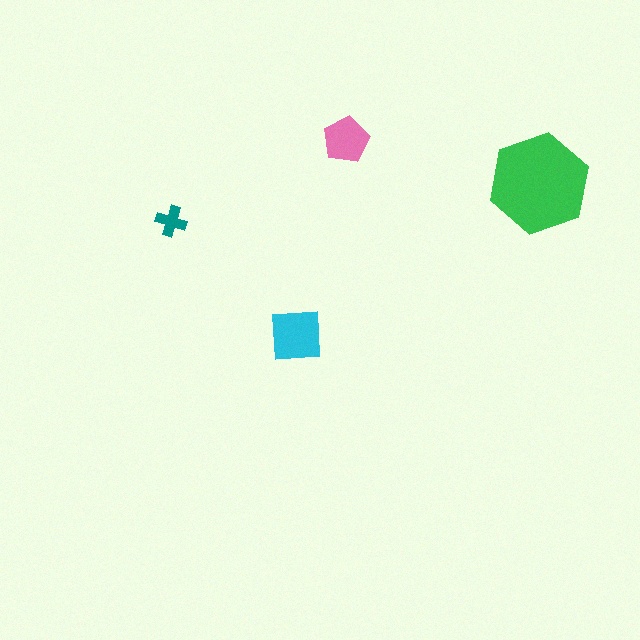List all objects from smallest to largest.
The teal cross, the pink pentagon, the cyan square, the green hexagon.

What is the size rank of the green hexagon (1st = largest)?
1st.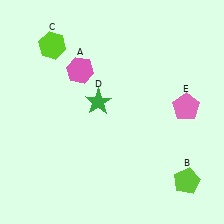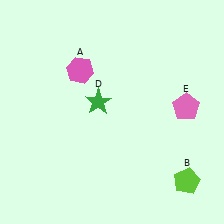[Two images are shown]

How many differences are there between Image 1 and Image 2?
There is 1 difference between the two images.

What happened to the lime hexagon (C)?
The lime hexagon (C) was removed in Image 2. It was in the top-left area of Image 1.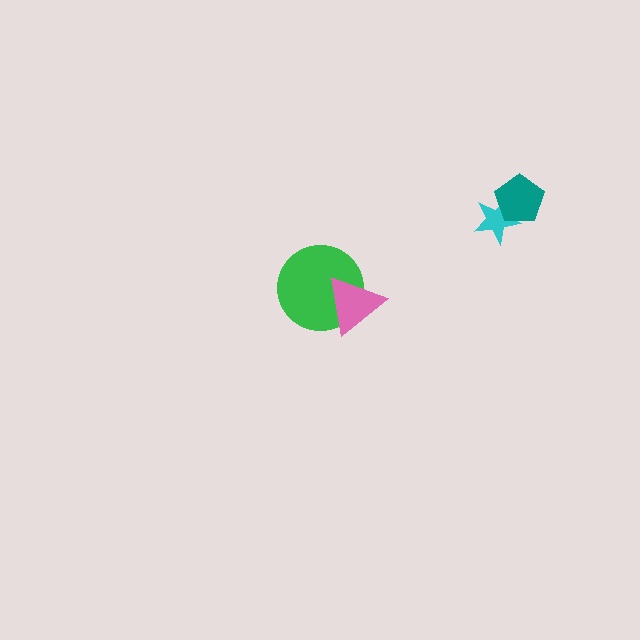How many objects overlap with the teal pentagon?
1 object overlaps with the teal pentagon.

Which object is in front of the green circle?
The pink triangle is in front of the green circle.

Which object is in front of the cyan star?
The teal pentagon is in front of the cyan star.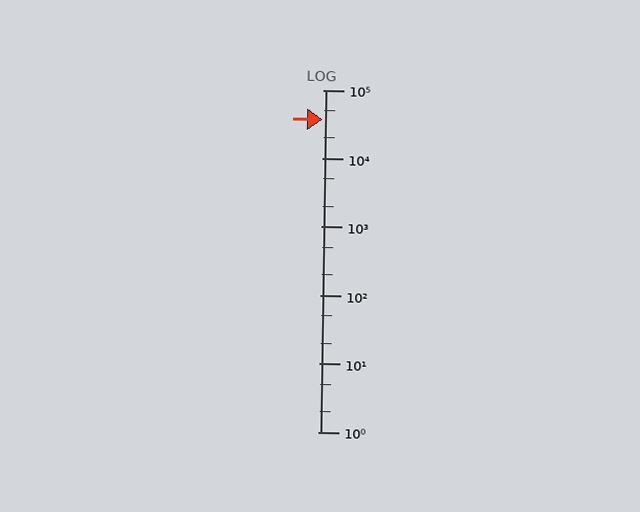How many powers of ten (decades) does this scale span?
The scale spans 5 decades, from 1 to 100000.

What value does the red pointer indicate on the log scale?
The pointer indicates approximately 37000.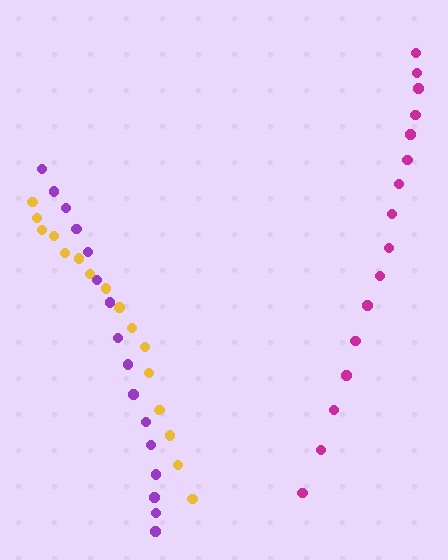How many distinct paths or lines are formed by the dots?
There are 3 distinct paths.